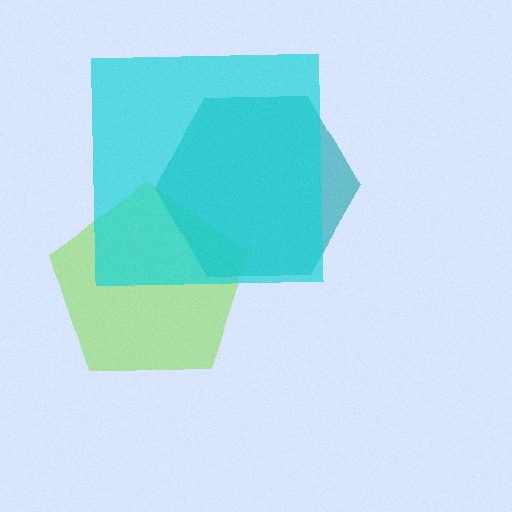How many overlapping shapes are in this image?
There are 3 overlapping shapes in the image.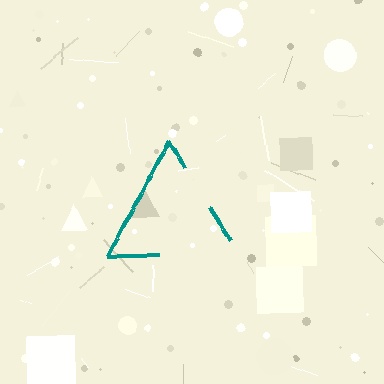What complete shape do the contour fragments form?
The contour fragments form a triangle.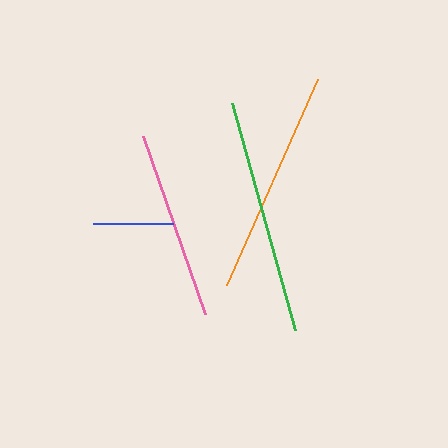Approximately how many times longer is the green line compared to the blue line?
The green line is approximately 3.0 times the length of the blue line.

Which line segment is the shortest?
The blue line is the shortest at approximately 79 pixels.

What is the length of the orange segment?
The orange segment is approximately 225 pixels long.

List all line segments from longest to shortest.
From longest to shortest: green, orange, pink, blue.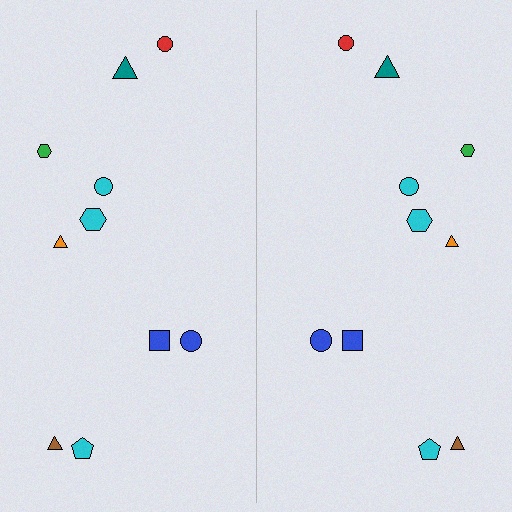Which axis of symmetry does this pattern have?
The pattern has a vertical axis of symmetry running through the center of the image.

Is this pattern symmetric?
Yes, this pattern has bilateral (reflection) symmetry.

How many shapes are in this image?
There are 20 shapes in this image.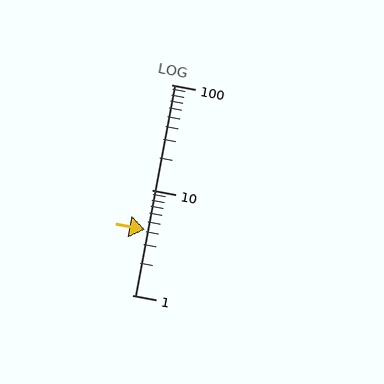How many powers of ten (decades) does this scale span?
The scale spans 2 decades, from 1 to 100.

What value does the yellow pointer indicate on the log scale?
The pointer indicates approximately 4.2.